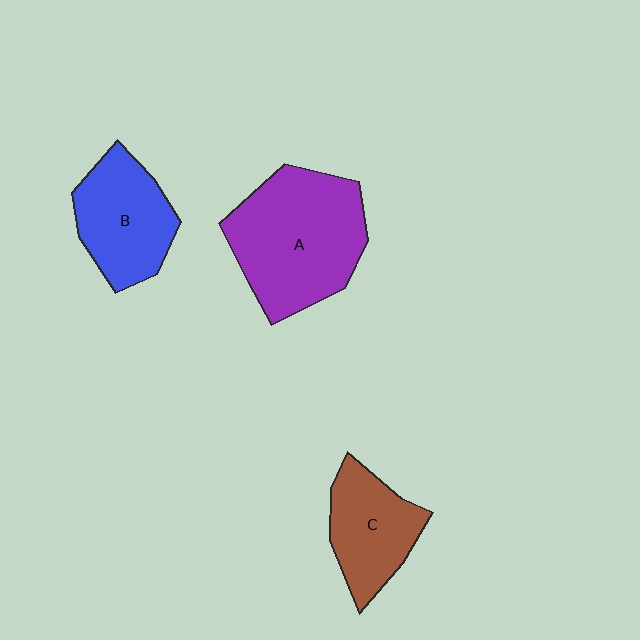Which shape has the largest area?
Shape A (purple).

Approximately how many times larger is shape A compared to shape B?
Approximately 1.5 times.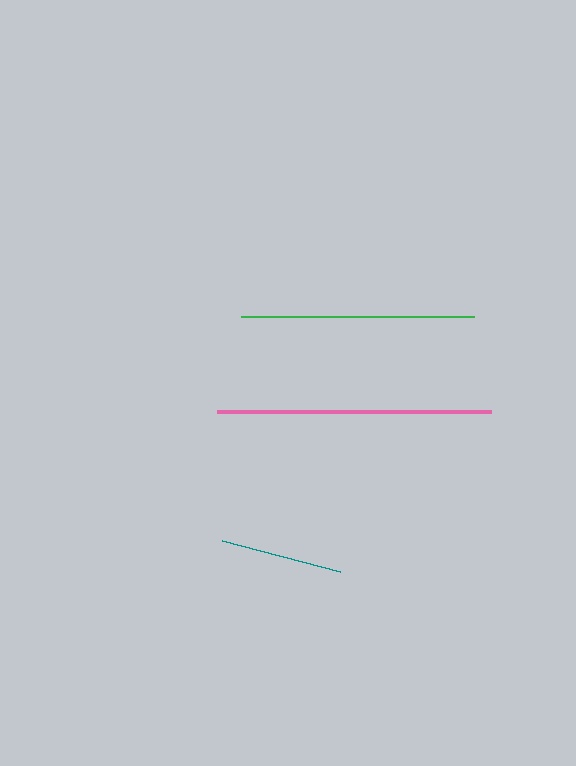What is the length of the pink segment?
The pink segment is approximately 274 pixels long.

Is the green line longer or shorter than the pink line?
The pink line is longer than the green line.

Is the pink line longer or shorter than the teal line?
The pink line is longer than the teal line.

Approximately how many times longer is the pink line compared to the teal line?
The pink line is approximately 2.2 times the length of the teal line.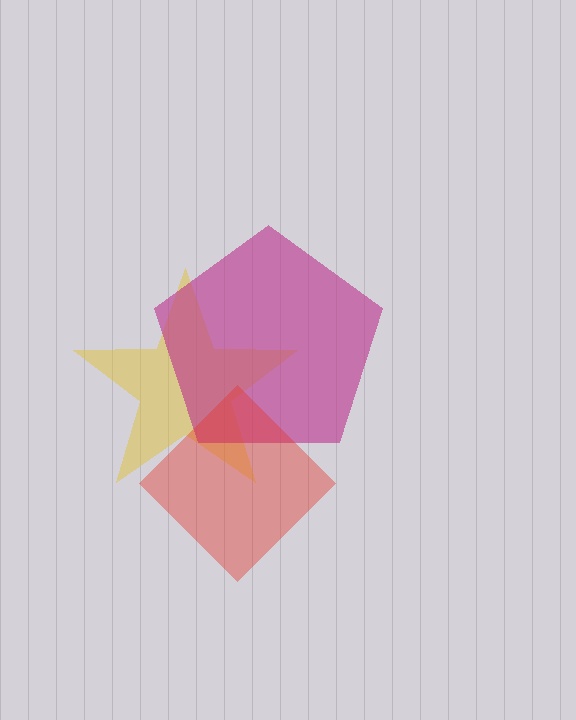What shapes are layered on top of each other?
The layered shapes are: a yellow star, a magenta pentagon, a red diamond.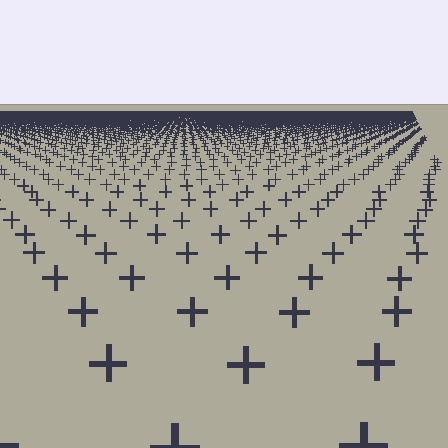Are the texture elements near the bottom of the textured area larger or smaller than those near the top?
Larger. Near the bottom, elements are closer to the viewer and appear at a bigger on-screen size.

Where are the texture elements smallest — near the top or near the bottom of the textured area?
Near the top.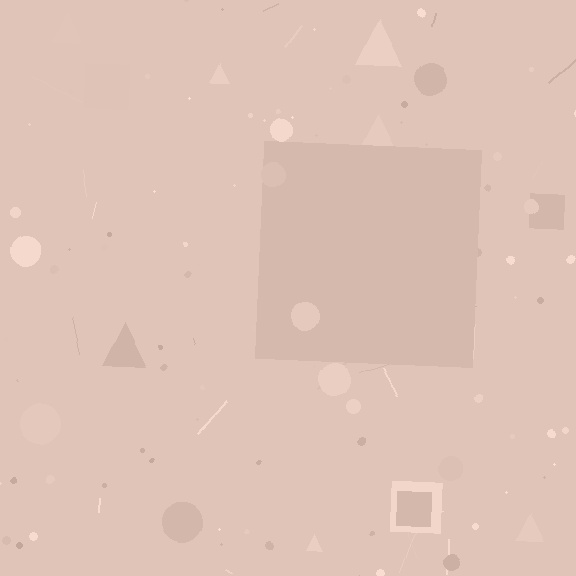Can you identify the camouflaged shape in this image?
The camouflaged shape is a square.